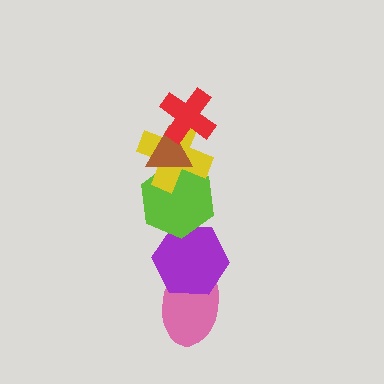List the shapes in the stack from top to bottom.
From top to bottom: the red cross, the brown triangle, the yellow cross, the lime hexagon, the purple hexagon, the pink ellipse.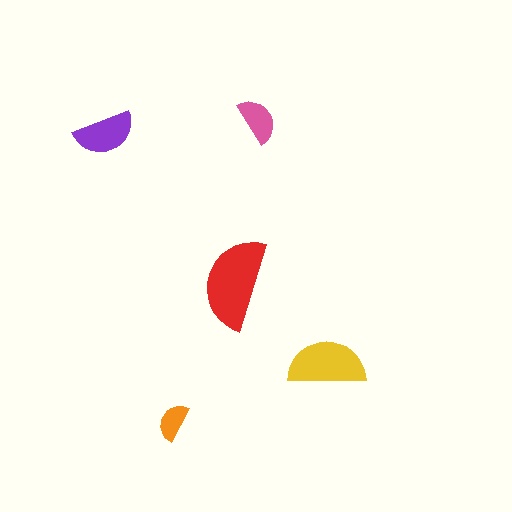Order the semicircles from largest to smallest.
the red one, the yellow one, the purple one, the pink one, the orange one.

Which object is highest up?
The pink semicircle is topmost.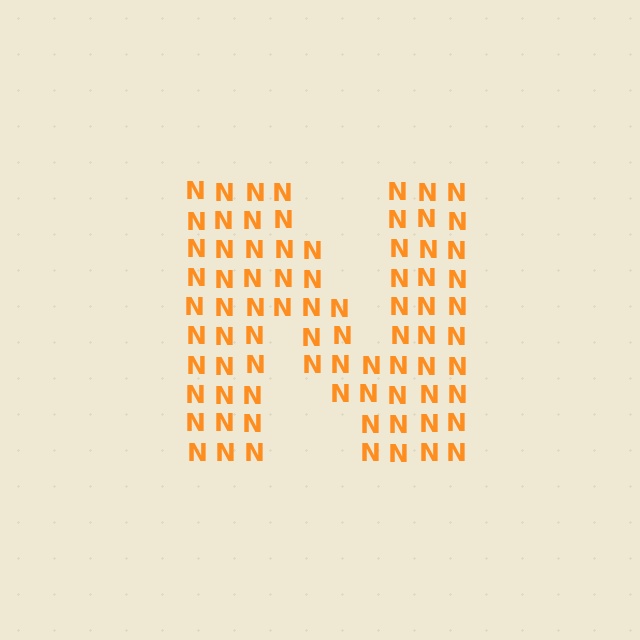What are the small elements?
The small elements are letter N's.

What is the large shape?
The large shape is the letter N.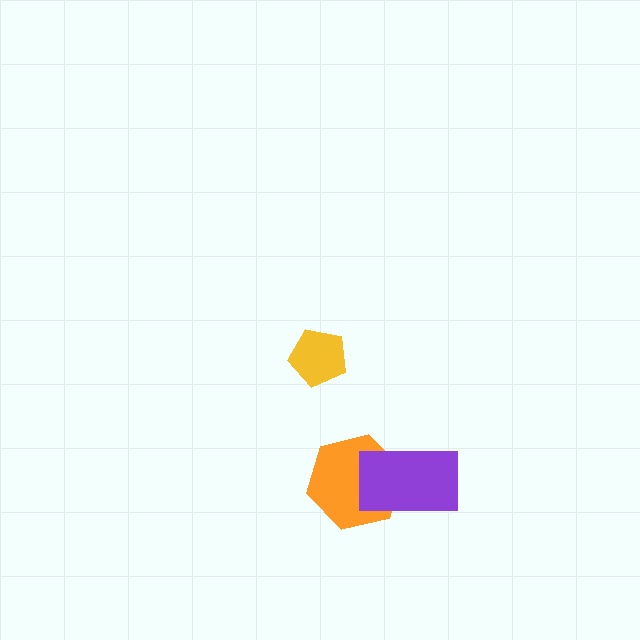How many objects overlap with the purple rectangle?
1 object overlaps with the purple rectangle.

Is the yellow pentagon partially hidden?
No, no other shape covers it.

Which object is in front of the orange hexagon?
The purple rectangle is in front of the orange hexagon.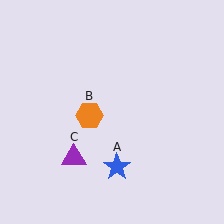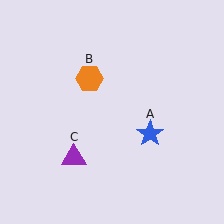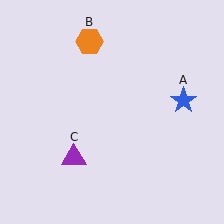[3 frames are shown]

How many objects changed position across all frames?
2 objects changed position: blue star (object A), orange hexagon (object B).